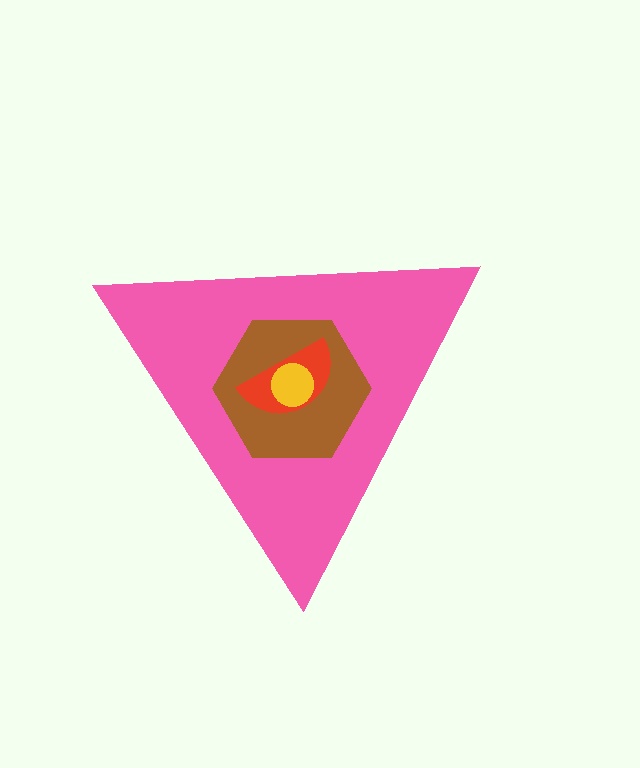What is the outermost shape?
The pink triangle.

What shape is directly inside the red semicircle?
The yellow circle.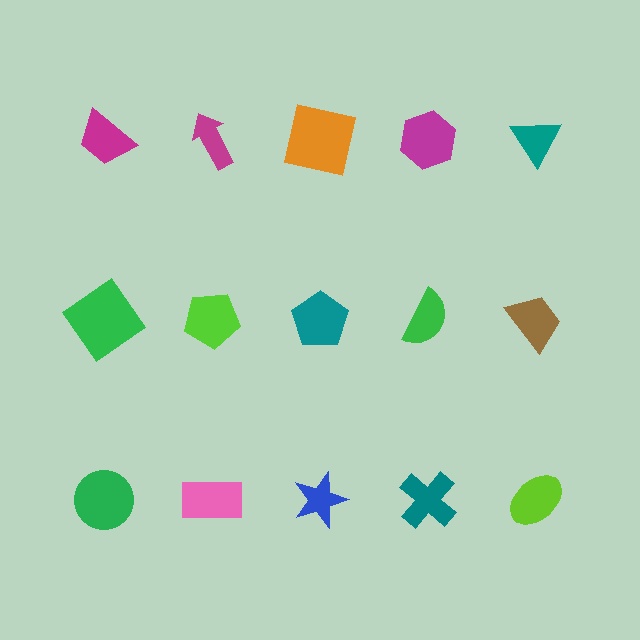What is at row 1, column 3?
An orange square.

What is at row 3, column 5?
A lime ellipse.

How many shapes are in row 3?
5 shapes.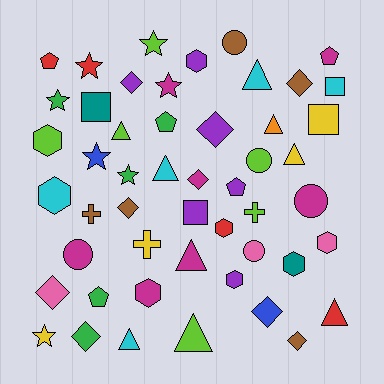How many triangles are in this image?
There are 9 triangles.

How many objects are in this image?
There are 50 objects.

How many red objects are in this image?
There are 4 red objects.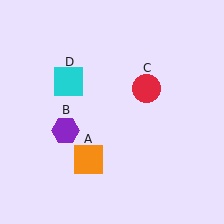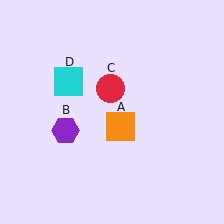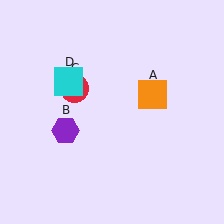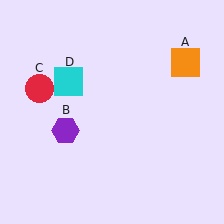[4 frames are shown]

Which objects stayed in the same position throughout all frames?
Purple hexagon (object B) and cyan square (object D) remained stationary.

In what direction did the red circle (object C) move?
The red circle (object C) moved left.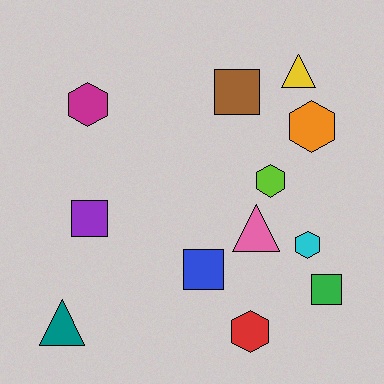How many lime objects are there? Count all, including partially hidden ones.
There is 1 lime object.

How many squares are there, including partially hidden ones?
There are 4 squares.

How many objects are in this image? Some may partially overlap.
There are 12 objects.